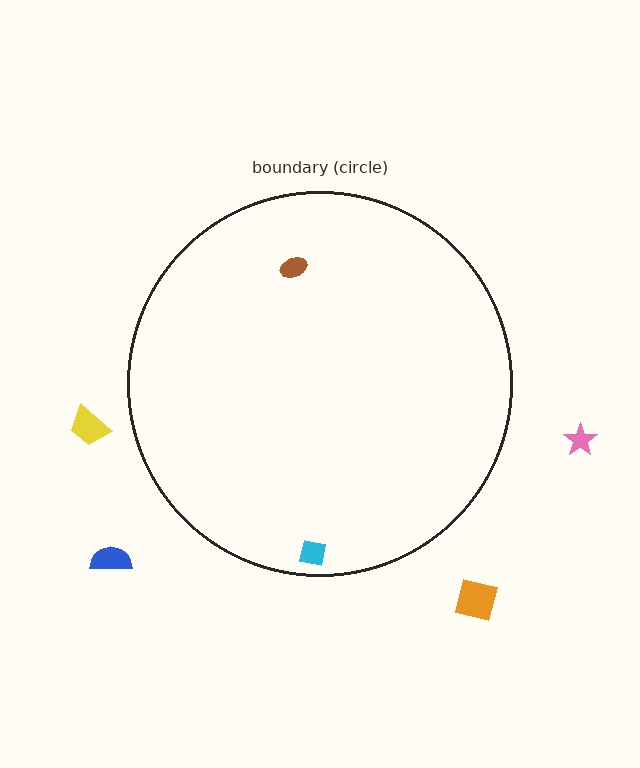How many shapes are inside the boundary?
2 inside, 4 outside.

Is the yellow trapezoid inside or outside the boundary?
Outside.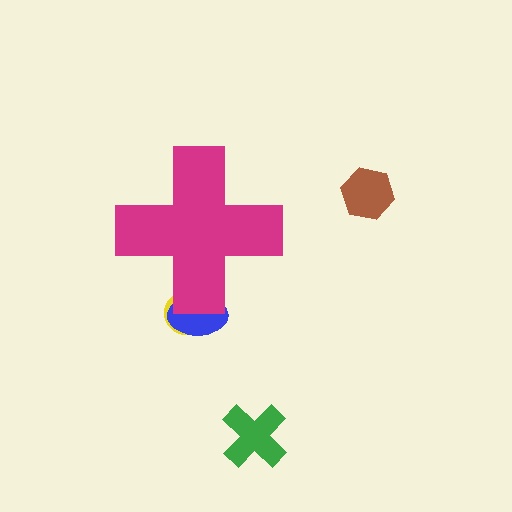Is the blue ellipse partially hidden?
Yes, the blue ellipse is partially hidden behind the magenta cross.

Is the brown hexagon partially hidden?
No, the brown hexagon is fully visible.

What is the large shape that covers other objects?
A magenta cross.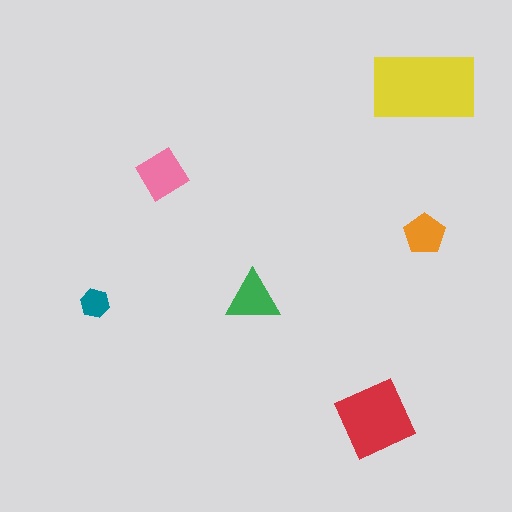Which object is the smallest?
The teal hexagon.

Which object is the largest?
The yellow rectangle.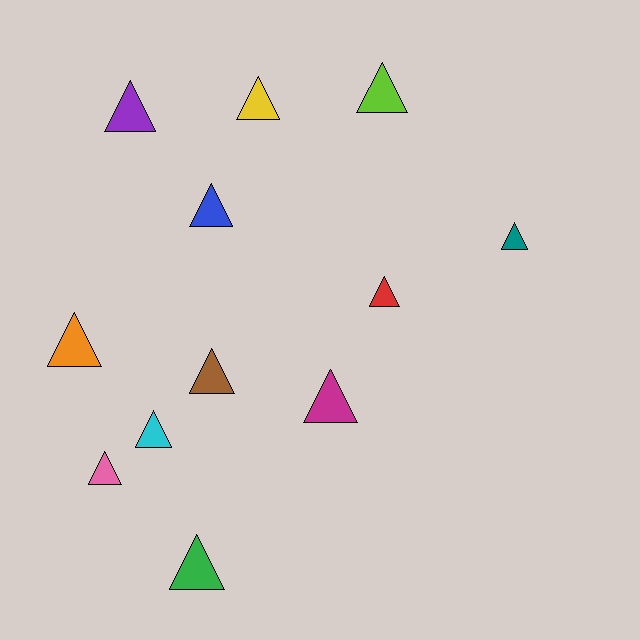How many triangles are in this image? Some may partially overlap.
There are 12 triangles.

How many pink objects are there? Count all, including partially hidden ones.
There is 1 pink object.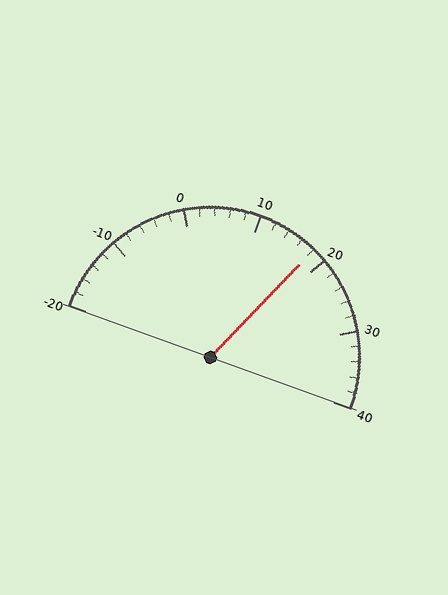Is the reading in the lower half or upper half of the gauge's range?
The reading is in the upper half of the range (-20 to 40).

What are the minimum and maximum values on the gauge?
The gauge ranges from -20 to 40.